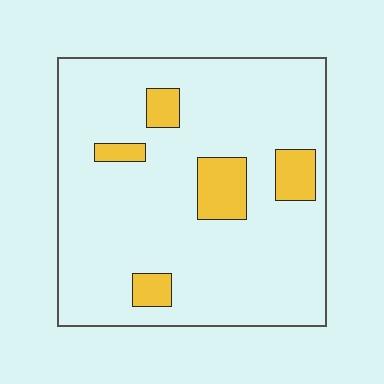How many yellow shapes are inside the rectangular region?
5.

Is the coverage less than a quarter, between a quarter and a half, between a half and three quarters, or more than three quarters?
Less than a quarter.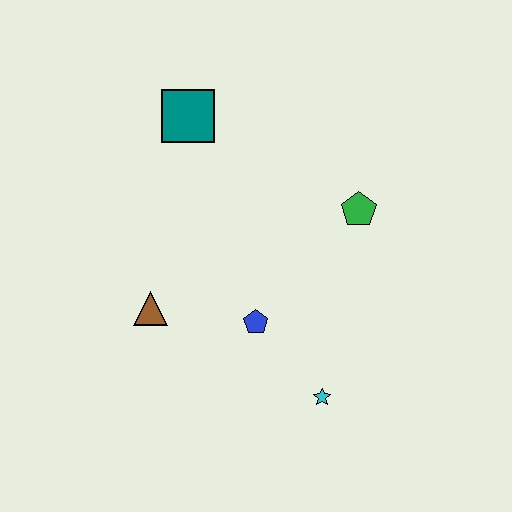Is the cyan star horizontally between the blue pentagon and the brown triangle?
No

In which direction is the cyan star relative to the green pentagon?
The cyan star is below the green pentagon.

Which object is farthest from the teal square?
The cyan star is farthest from the teal square.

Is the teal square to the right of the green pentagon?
No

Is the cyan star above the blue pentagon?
No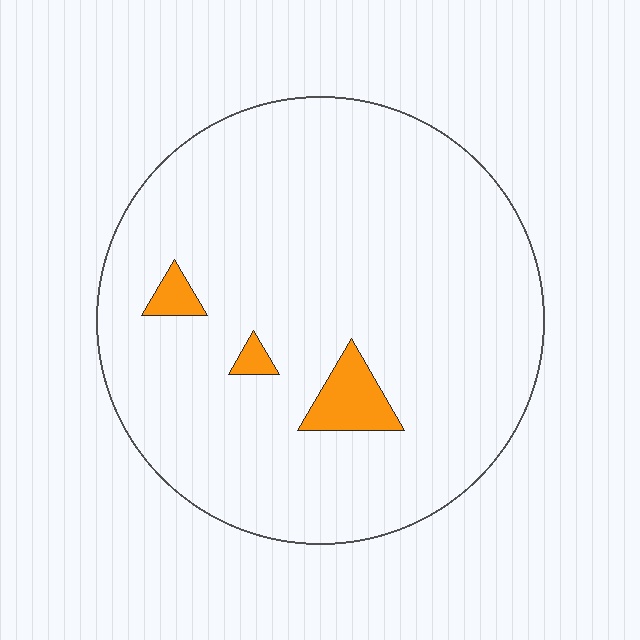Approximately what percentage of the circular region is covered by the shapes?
Approximately 5%.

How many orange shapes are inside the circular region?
3.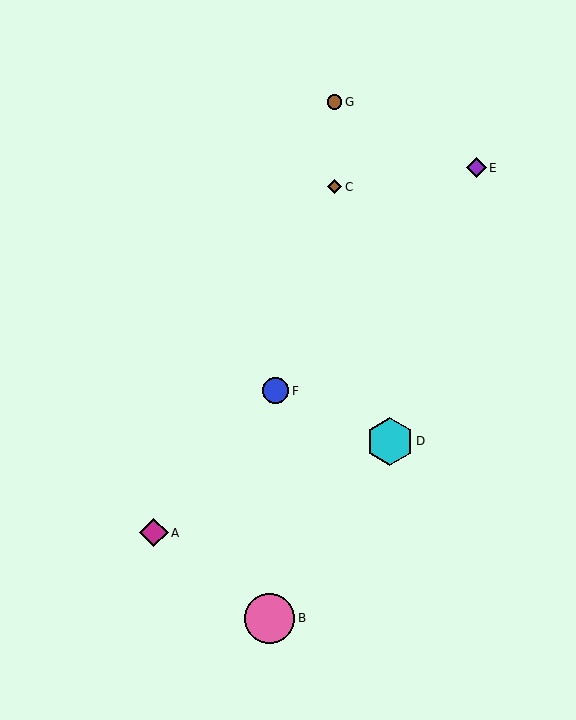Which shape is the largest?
The pink circle (labeled B) is the largest.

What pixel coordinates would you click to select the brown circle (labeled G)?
Click at (335, 102) to select the brown circle G.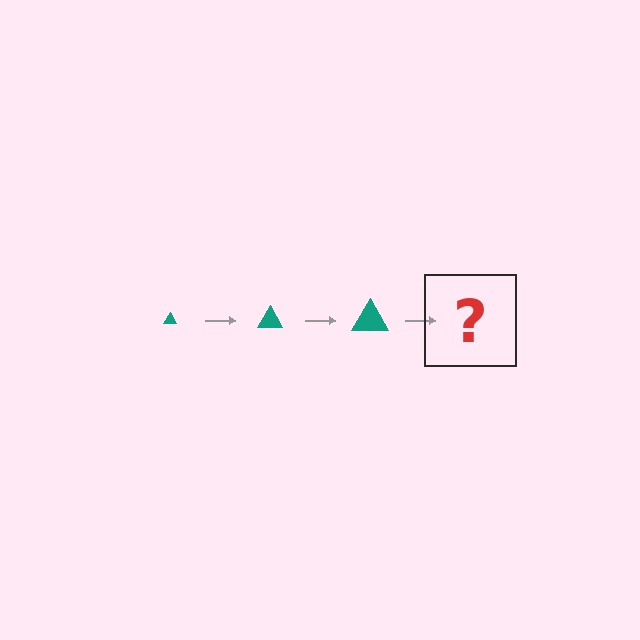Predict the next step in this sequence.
The next step is a teal triangle, larger than the previous one.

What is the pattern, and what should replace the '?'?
The pattern is that the triangle gets progressively larger each step. The '?' should be a teal triangle, larger than the previous one.